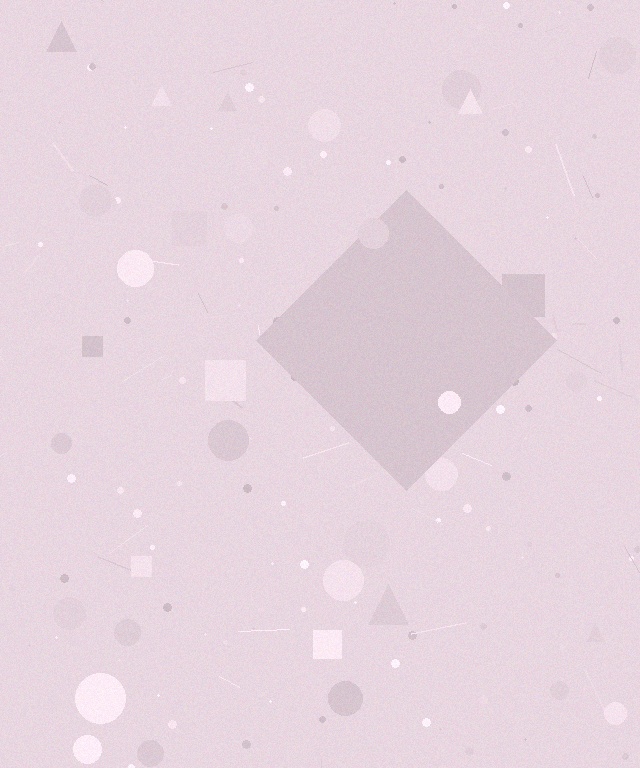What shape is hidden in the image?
A diamond is hidden in the image.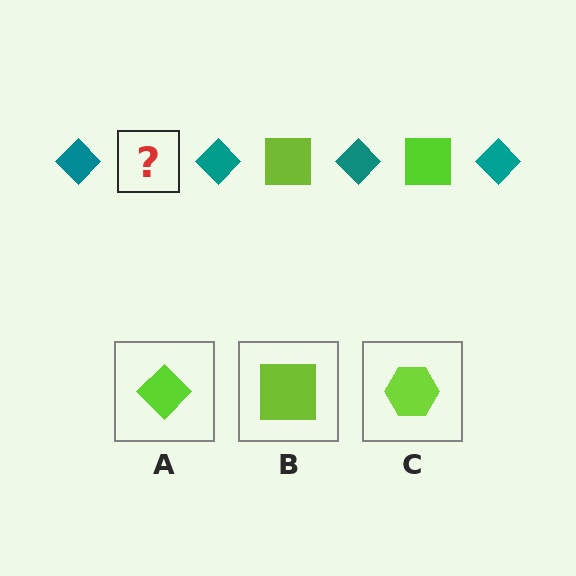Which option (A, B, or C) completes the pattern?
B.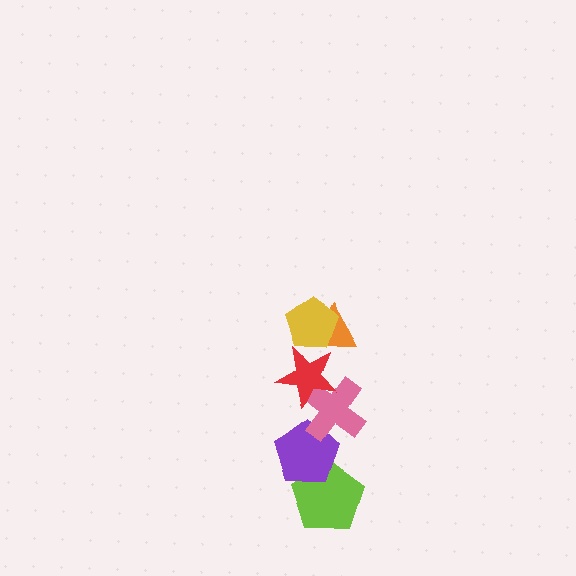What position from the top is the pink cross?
The pink cross is 4th from the top.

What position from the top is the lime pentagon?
The lime pentagon is 6th from the top.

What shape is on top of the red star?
The orange triangle is on top of the red star.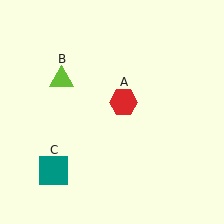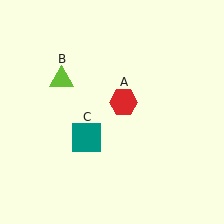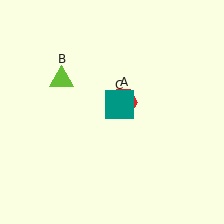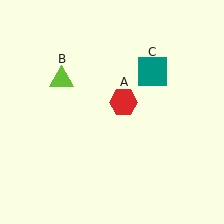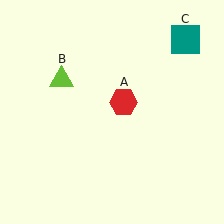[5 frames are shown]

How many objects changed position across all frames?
1 object changed position: teal square (object C).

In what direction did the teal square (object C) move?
The teal square (object C) moved up and to the right.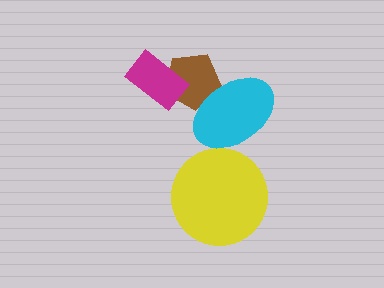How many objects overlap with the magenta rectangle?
1 object overlaps with the magenta rectangle.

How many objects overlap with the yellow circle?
0 objects overlap with the yellow circle.